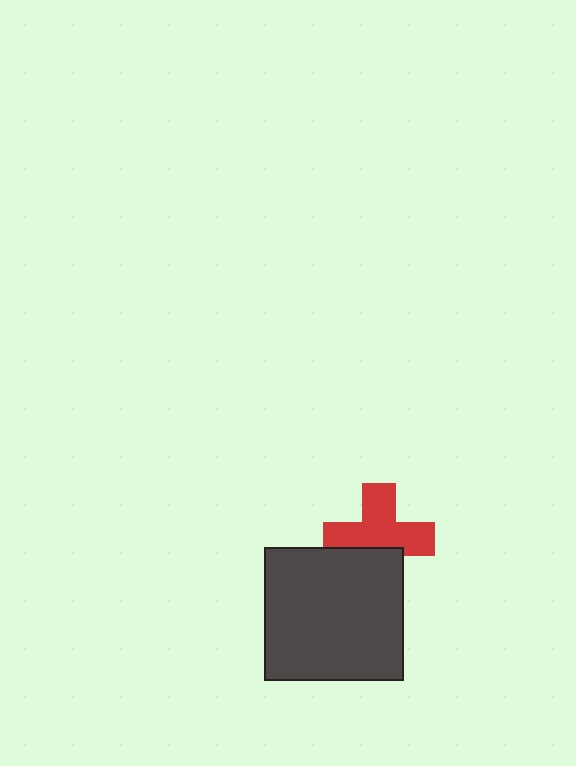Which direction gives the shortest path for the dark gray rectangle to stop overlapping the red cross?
Moving down gives the shortest separation.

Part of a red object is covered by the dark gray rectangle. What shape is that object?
It is a cross.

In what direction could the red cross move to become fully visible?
The red cross could move up. That would shift it out from behind the dark gray rectangle entirely.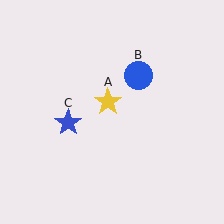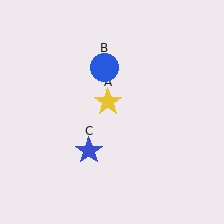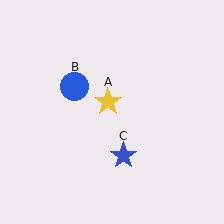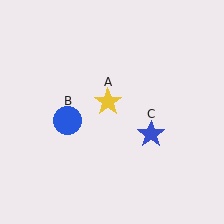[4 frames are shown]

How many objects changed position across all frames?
2 objects changed position: blue circle (object B), blue star (object C).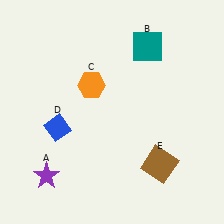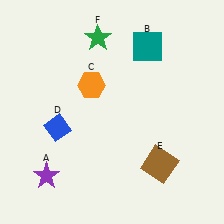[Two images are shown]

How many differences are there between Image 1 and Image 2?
There is 1 difference between the two images.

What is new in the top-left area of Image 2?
A green star (F) was added in the top-left area of Image 2.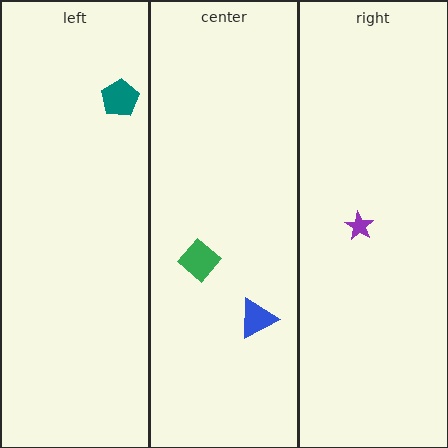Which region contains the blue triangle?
The center region.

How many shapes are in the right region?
1.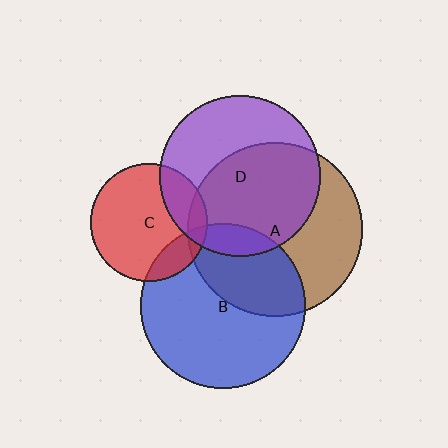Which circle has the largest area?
Circle A (brown).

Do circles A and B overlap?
Yes.